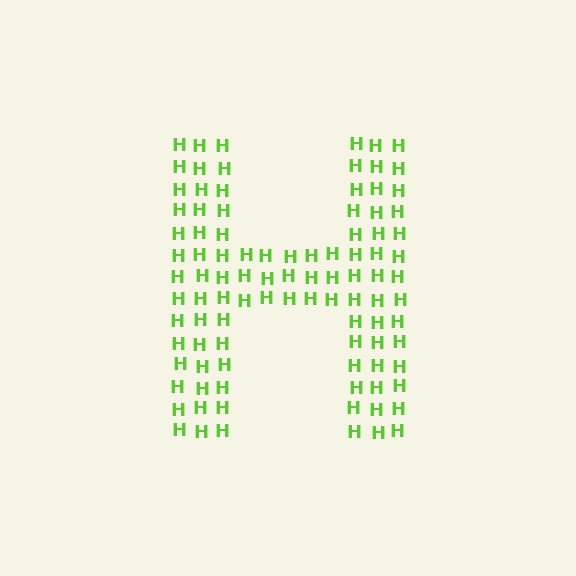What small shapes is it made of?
It is made of small letter H's.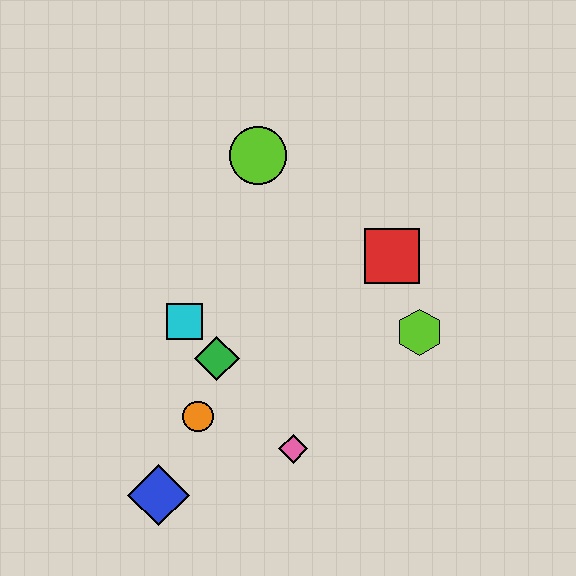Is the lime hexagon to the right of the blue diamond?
Yes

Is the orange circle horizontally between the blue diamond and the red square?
Yes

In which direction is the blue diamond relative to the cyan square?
The blue diamond is below the cyan square.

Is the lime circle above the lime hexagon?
Yes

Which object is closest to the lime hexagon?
The red square is closest to the lime hexagon.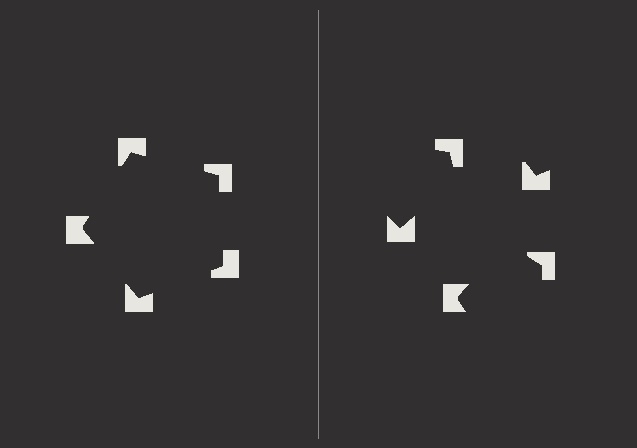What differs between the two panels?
The notched squares are positioned identically on both sides; only the wedge orientations differ. On the left they align to a pentagon; on the right they are misaligned.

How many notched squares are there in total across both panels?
10 — 5 on each side.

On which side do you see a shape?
An illusory pentagon appears on the left side. On the right side the wedge cuts are rotated, so no coherent shape forms.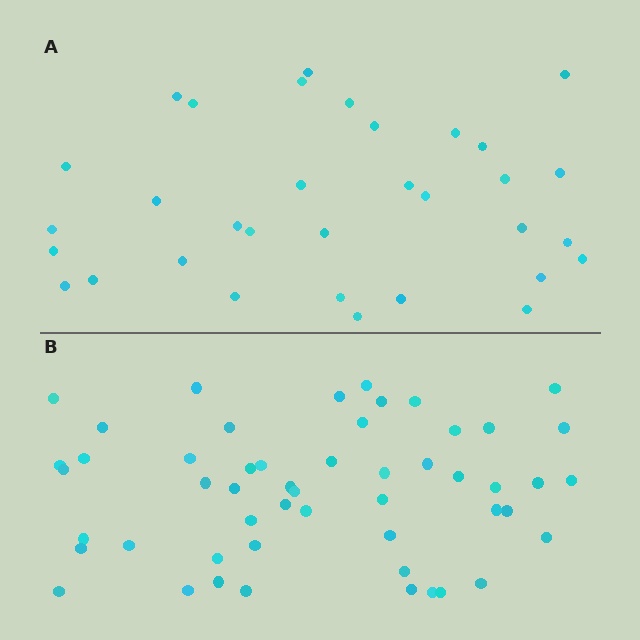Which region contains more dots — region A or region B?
Region B (the bottom region) has more dots.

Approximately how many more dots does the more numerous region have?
Region B has approximately 20 more dots than region A.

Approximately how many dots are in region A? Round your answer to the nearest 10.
About 30 dots. (The exact count is 33, which rounds to 30.)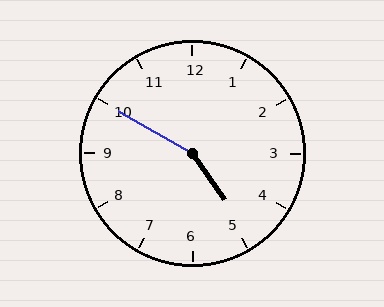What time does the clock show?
4:50.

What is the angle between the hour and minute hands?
Approximately 155 degrees.